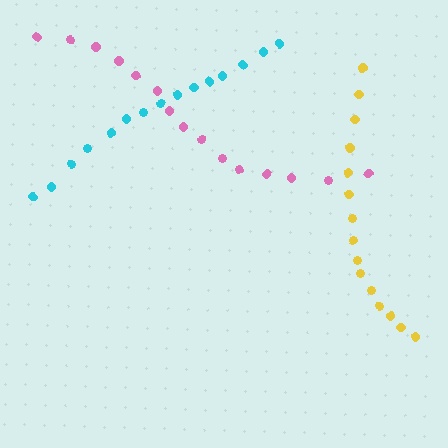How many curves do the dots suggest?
There are 3 distinct paths.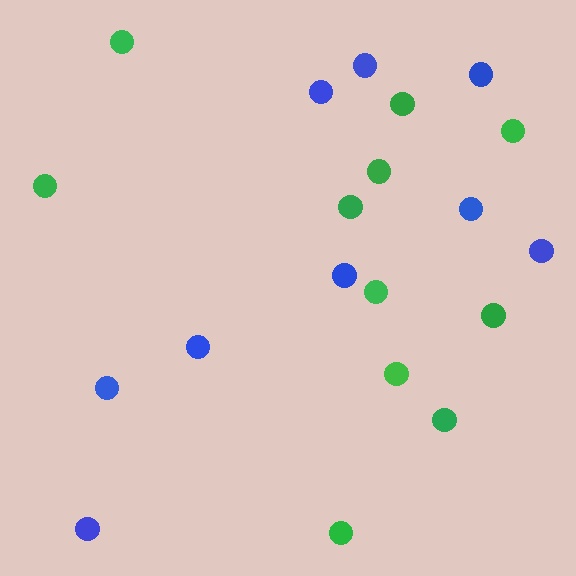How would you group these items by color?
There are 2 groups: one group of blue circles (9) and one group of green circles (11).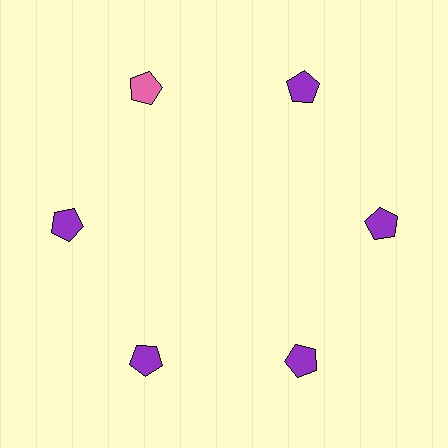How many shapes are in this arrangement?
There are 6 shapes arranged in a ring pattern.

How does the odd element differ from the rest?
It has a different color: pink instead of purple.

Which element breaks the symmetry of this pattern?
The pink pentagon at roughly the 11 o'clock position breaks the symmetry. All other shapes are purple pentagons.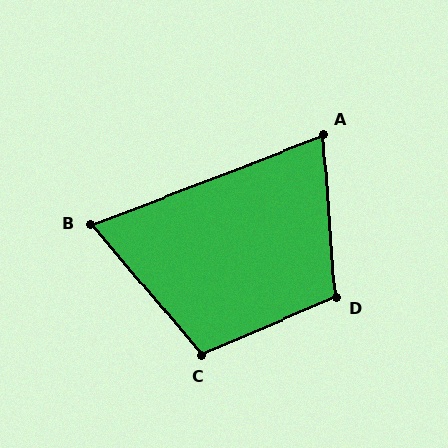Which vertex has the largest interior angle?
D, at approximately 109 degrees.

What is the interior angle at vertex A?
Approximately 73 degrees (acute).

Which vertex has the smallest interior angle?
B, at approximately 71 degrees.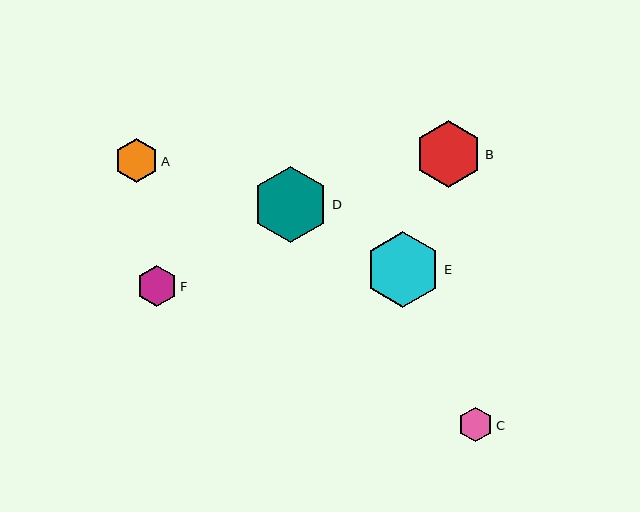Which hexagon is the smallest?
Hexagon C is the smallest with a size of approximately 35 pixels.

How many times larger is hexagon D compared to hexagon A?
Hexagon D is approximately 1.7 times the size of hexagon A.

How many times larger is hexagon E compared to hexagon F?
Hexagon E is approximately 1.9 times the size of hexagon F.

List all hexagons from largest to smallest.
From largest to smallest: D, E, B, A, F, C.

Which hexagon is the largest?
Hexagon D is the largest with a size of approximately 77 pixels.